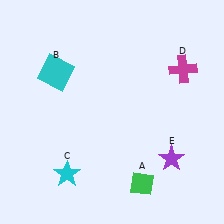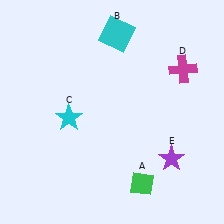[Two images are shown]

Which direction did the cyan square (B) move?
The cyan square (B) moved right.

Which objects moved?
The objects that moved are: the cyan square (B), the cyan star (C).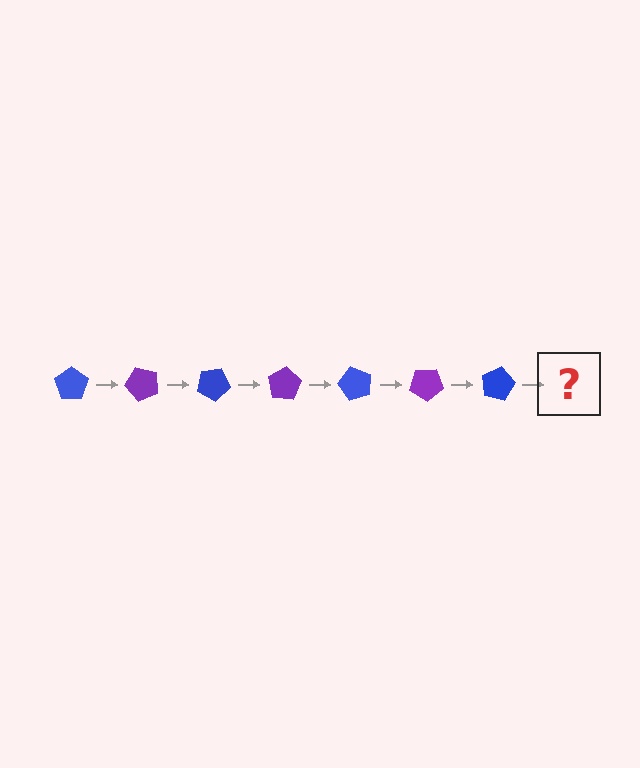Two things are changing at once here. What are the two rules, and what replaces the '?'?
The two rules are that it rotates 50 degrees each step and the color cycles through blue and purple. The '?' should be a purple pentagon, rotated 350 degrees from the start.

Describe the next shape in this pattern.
It should be a purple pentagon, rotated 350 degrees from the start.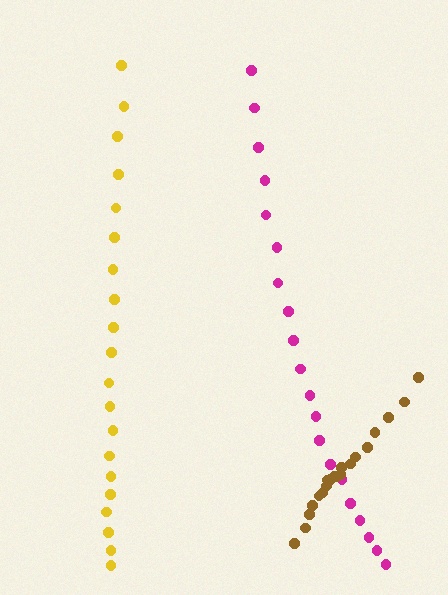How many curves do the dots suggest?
There are 3 distinct paths.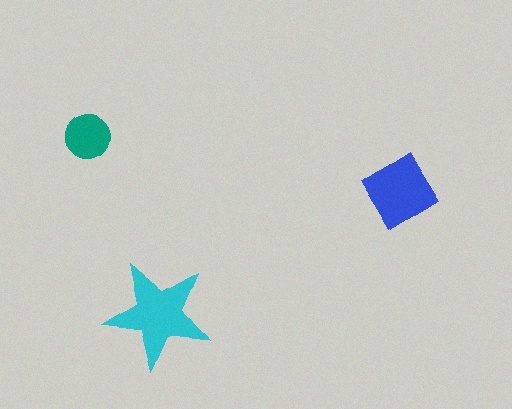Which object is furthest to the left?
The teal circle is leftmost.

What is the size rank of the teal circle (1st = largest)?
3rd.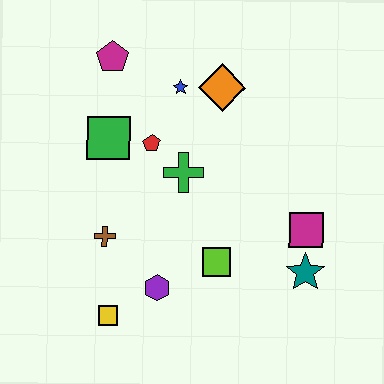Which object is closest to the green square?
The red pentagon is closest to the green square.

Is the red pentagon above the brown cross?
Yes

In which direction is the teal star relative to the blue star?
The teal star is below the blue star.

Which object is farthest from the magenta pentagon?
The teal star is farthest from the magenta pentagon.